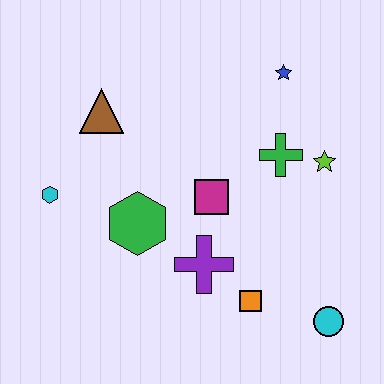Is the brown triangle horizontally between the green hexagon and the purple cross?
No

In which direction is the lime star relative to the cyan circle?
The lime star is above the cyan circle.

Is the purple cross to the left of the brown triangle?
No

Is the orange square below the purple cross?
Yes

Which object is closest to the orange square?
The purple cross is closest to the orange square.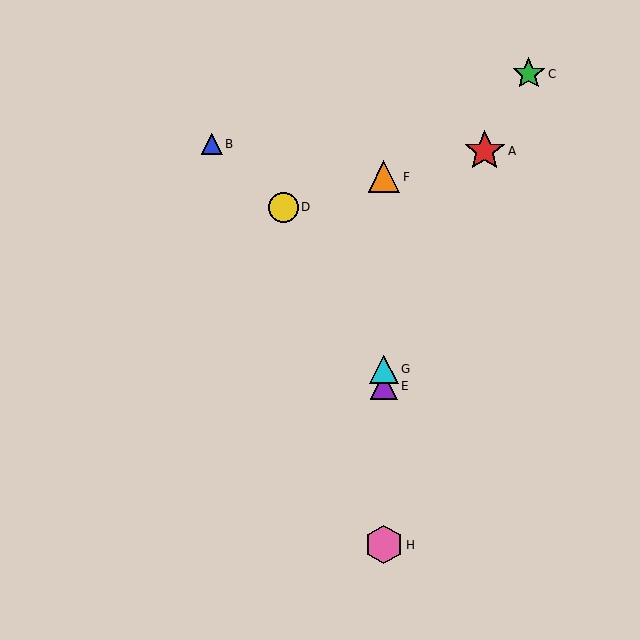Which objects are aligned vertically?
Objects E, F, G, H are aligned vertically.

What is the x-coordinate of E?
Object E is at x≈384.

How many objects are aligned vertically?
4 objects (E, F, G, H) are aligned vertically.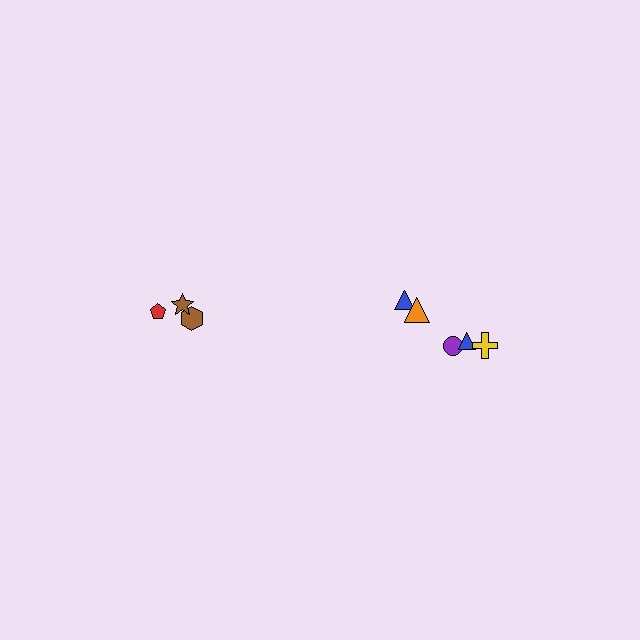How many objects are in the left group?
There are 3 objects.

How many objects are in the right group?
There are 5 objects.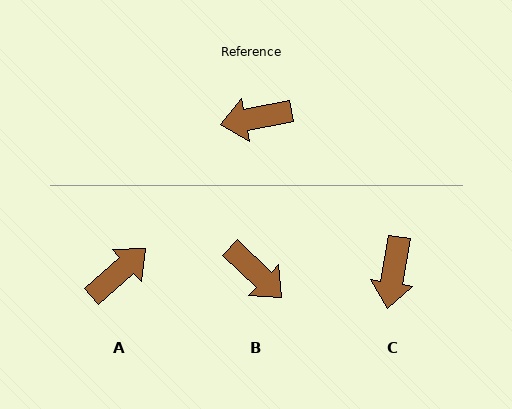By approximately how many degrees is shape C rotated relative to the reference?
Approximately 69 degrees counter-clockwise.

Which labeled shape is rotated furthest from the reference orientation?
A, about 149 degrees away.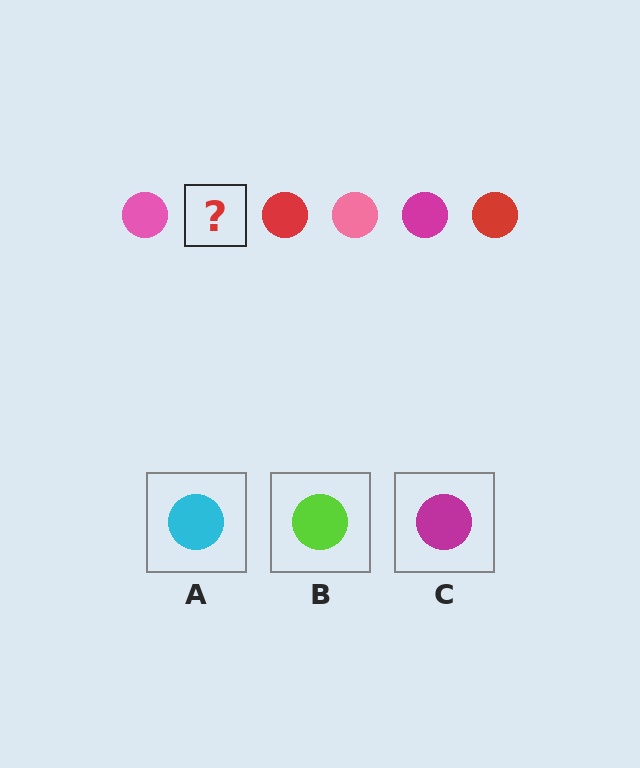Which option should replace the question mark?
Option C.